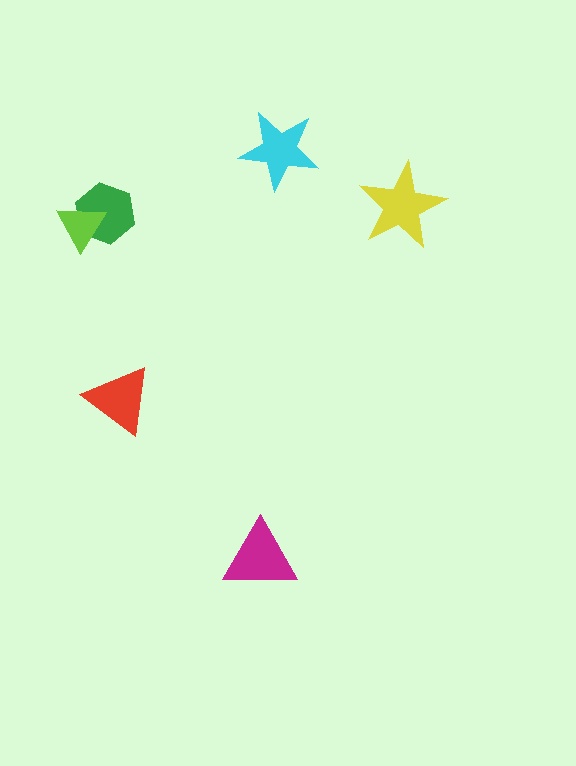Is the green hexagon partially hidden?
Yes, it is partially covered by another shape.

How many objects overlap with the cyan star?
0 objects overlap with the cyan star.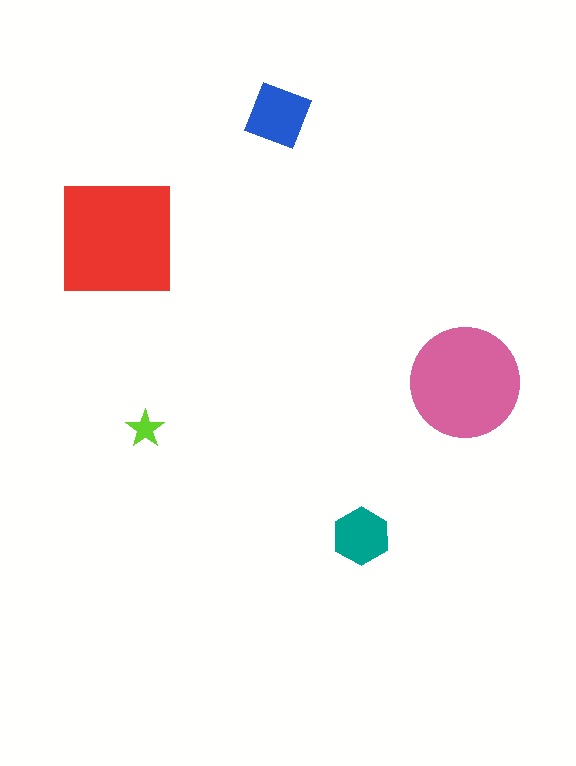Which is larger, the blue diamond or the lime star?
The blue diamond.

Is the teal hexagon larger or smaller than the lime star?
Larger.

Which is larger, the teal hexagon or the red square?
The red square.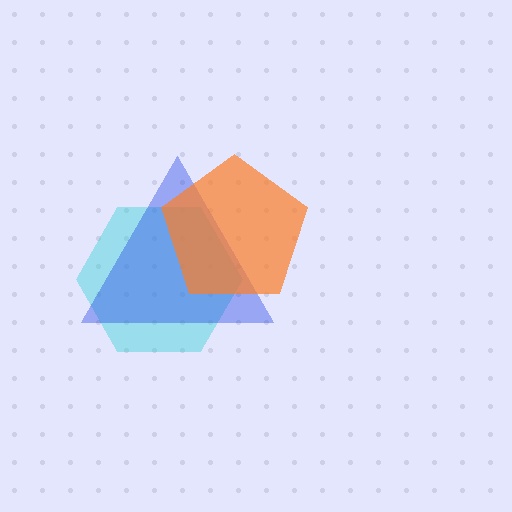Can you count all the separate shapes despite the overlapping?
Yes, there are 3 separate shapes.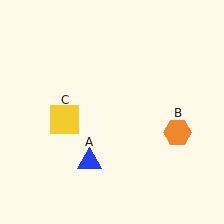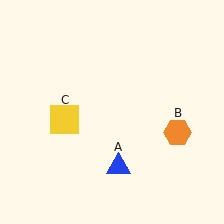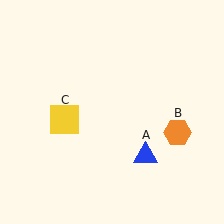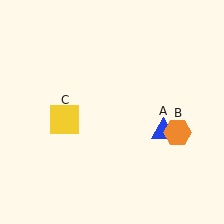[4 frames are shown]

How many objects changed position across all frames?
1 object changed position: blue triangle (object A).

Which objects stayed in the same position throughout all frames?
Orange hexagon (object B) and yellow square (object C) remained stationary.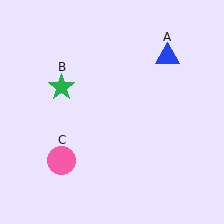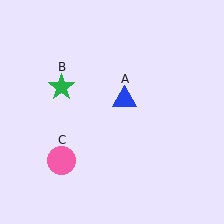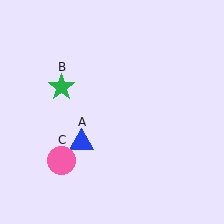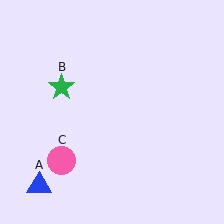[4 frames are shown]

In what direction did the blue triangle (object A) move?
The blue triangle (object A) moved down and to the left.